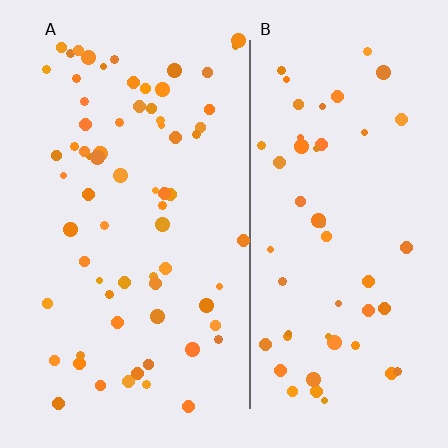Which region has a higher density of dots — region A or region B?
A (the left).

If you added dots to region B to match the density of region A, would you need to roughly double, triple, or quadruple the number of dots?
Approximately double.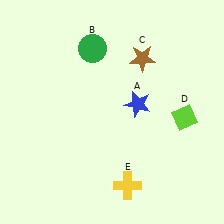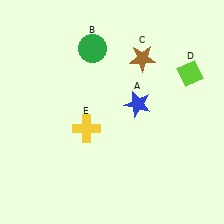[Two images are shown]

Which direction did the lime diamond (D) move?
The lime diamond (D) moved up.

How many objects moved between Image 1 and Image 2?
2 objects moved between the two images.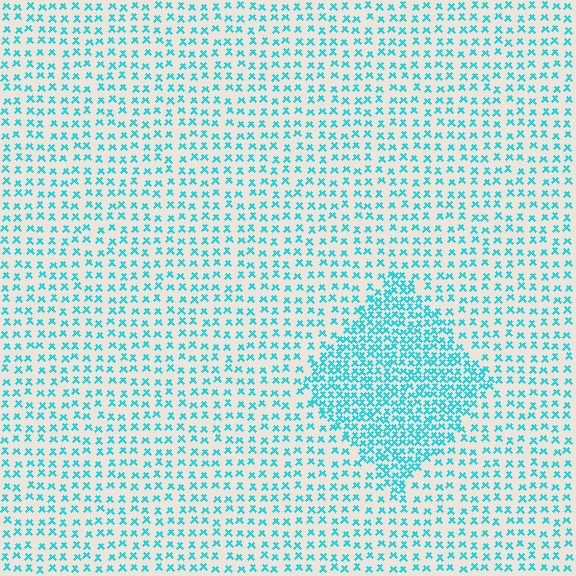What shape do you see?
I see a diamond.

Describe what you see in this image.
The image contains small cyan elements arranged at two different densities. A diamond-shaped region is visible where the elements are more densely packed than the surrounding area.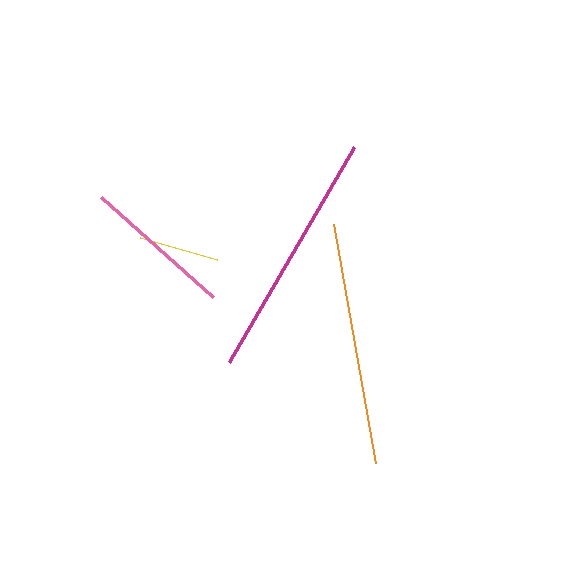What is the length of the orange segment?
The orange segment is approximately 242 pixels long.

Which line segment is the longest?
The magenta line is the longest at approximately 248 pixels.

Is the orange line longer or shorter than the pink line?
The orange line is longer than the pink line.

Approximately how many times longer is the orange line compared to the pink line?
The orange line is approximately 1.6 times the length of the pink line.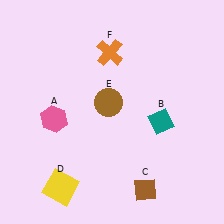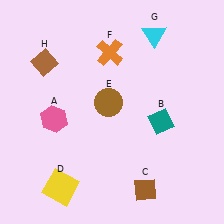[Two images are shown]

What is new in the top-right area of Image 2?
A cyan triangle (G) was added in the top-right area of Image 2.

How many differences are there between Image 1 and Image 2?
There are 2 differences between the two images.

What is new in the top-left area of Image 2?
A brown diamond (H) was added in the top-left area of Image 2.